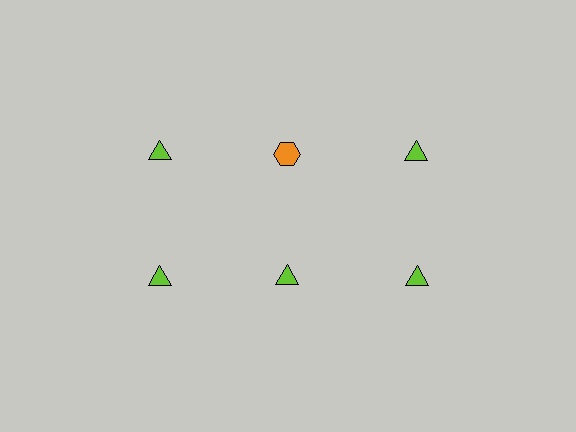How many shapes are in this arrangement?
There are 6 shapes arranged in a grid pattern.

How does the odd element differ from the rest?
It differs in both color (orange instead of lime) and shape (hexagon instead of triangle).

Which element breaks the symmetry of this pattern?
The orange hexagon in the top row, second from left column breaks the symmetry. All other shapes are lime triangles.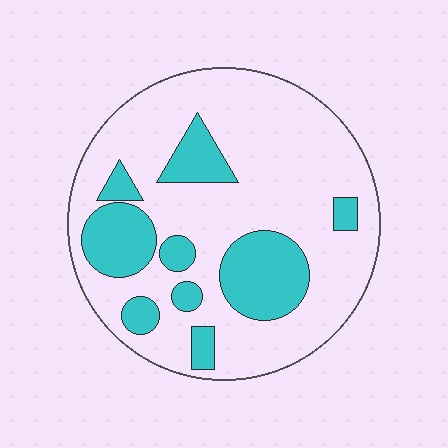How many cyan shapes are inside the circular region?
9.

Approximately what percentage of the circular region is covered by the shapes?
Approximately 25%.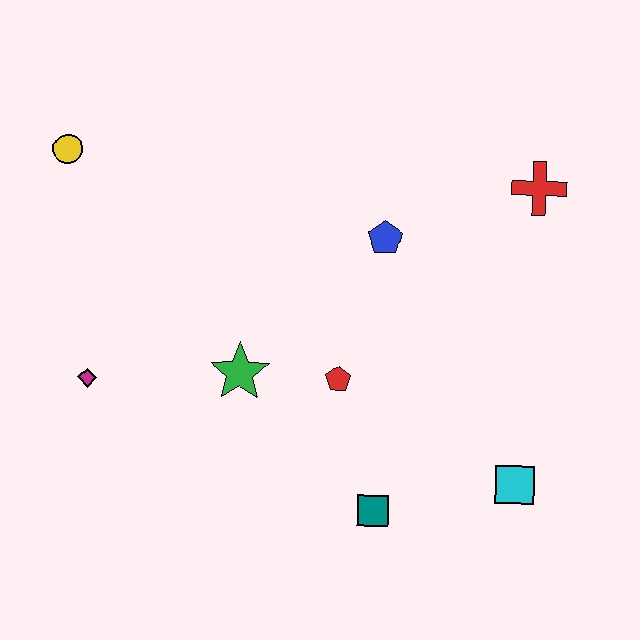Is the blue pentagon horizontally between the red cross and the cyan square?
No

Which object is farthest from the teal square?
The yellow circle is farthest from the teal square.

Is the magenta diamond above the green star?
No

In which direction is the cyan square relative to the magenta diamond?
The cyan square is to the right of the magenta diamond.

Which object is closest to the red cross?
The blue pentagon is closest to the red cross.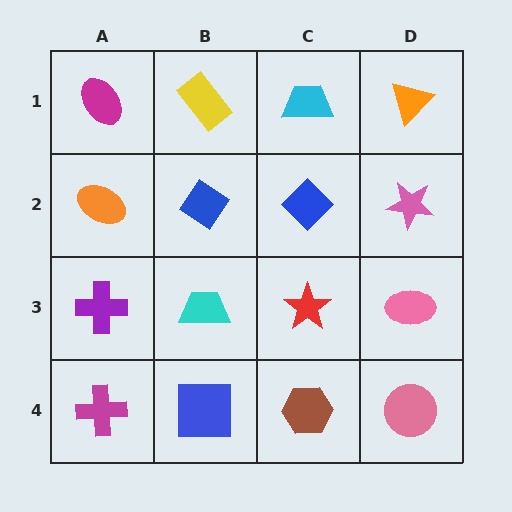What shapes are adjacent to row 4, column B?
A cyan trapezoid (row 3, column B), a magenta cross (row 4, column A), a brown hexagon (row 4, column C).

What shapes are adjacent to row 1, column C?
A blue diamond (row 2, column C), a yellow rectangle (row 1, column B), an orange triangle (row 1, column D).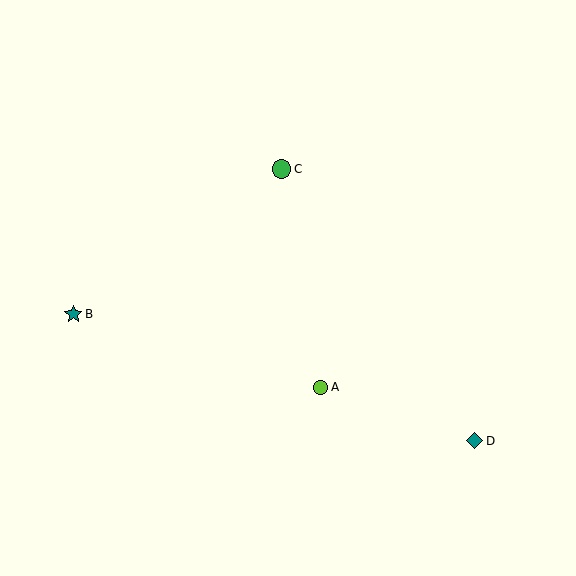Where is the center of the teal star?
The center of the teal star is at (73, 314).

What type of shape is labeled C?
Shape C is a green circle.